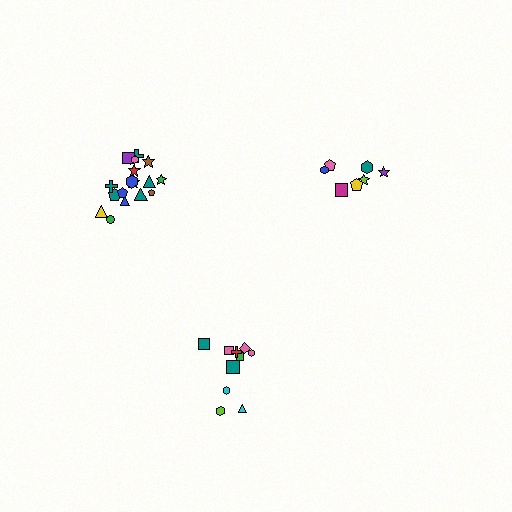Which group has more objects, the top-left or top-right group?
The top-left group.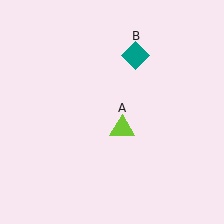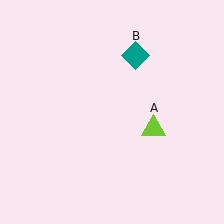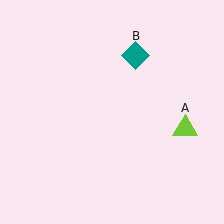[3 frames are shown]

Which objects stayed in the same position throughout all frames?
Teal diamond (object B) remained stationary.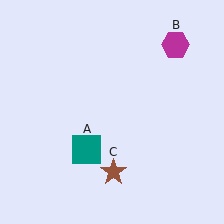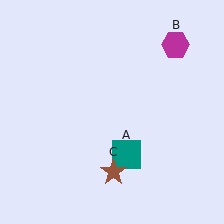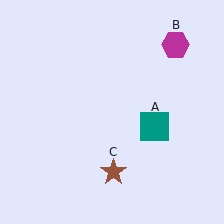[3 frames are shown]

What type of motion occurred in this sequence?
The teal square (object A) rotated counterclockwise around the center of the scene.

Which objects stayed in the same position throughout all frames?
Magenta hexagon (object B) and brown star (object C) remained stationary.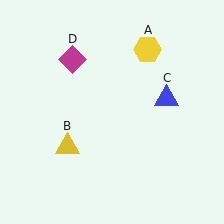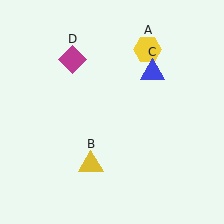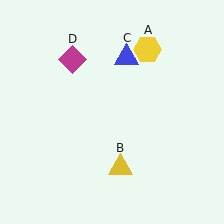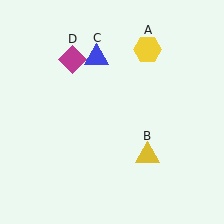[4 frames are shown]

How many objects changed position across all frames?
2 objects changed position: yellow triangle (object B), blue triangle (object C).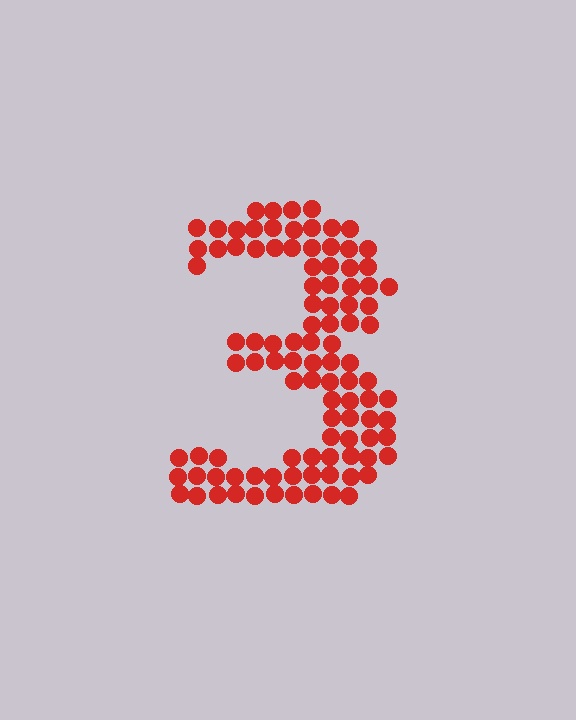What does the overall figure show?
The overall figure shows the digit 3.